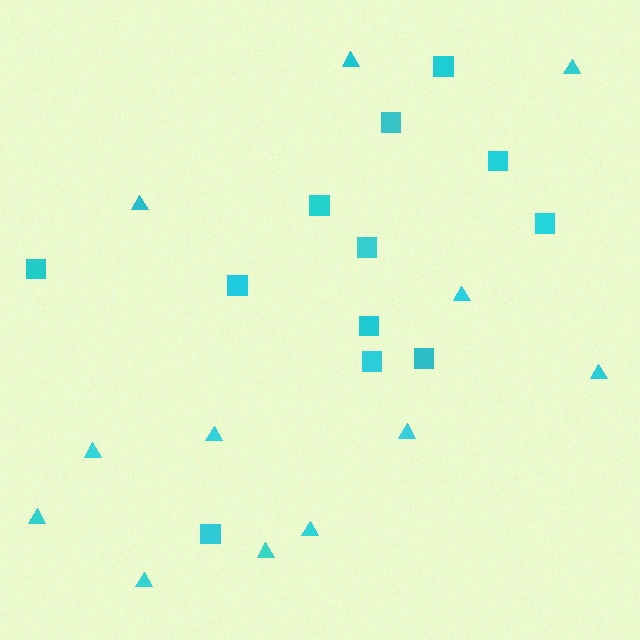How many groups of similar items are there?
There are 2 groups: one group of squares (12) and one group of triangles (12).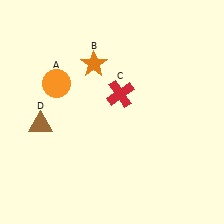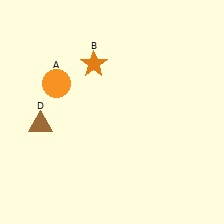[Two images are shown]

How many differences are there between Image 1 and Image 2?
There is 1 difference between the two images.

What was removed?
The red cross (C) was removed in Image 2.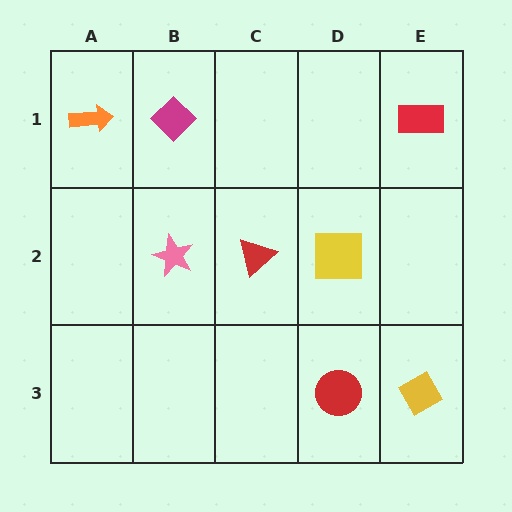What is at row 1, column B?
A magenta diamond.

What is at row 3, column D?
A red circle.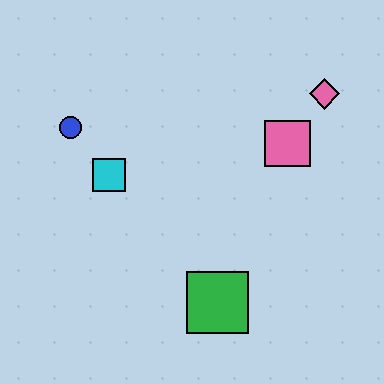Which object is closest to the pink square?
The pink diamond is closest to the pink square.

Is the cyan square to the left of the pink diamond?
Yes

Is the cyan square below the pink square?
Yes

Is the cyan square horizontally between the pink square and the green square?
No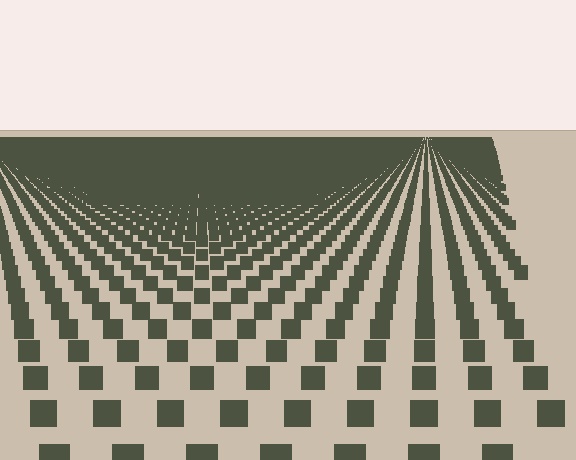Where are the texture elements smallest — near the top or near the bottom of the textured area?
Near the top.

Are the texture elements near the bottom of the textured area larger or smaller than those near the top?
Larger. Near the bottom, elements are closer to the viewer and appear at a bigger on-screen size.